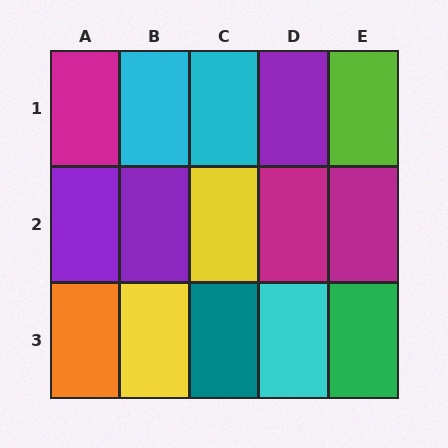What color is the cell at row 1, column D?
Purple.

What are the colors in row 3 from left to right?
Orange, yellow, teal, cyan, green.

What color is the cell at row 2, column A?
Purple.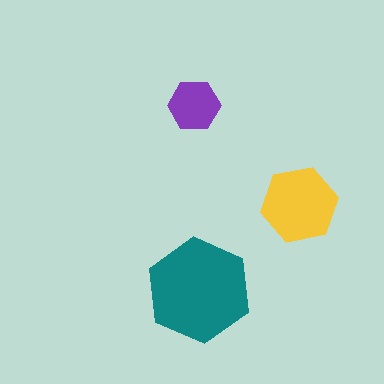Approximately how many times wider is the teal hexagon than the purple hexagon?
About 2 times wider.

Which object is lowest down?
The teal hexagon is bottommost.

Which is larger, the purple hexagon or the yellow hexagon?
The yellow one.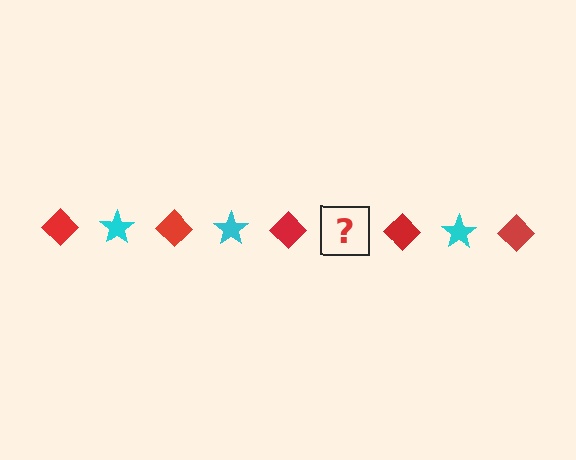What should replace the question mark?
The question mark should be replaced with a cyan star.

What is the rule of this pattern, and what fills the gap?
The rule is that the pattern alternates between red diamond and cyan star. The gap should be filled with a cyan star.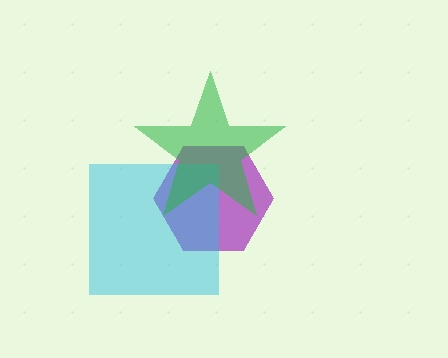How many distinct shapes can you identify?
There are 3 distinct shapes: a purple hexagon, a cyan square, a green star.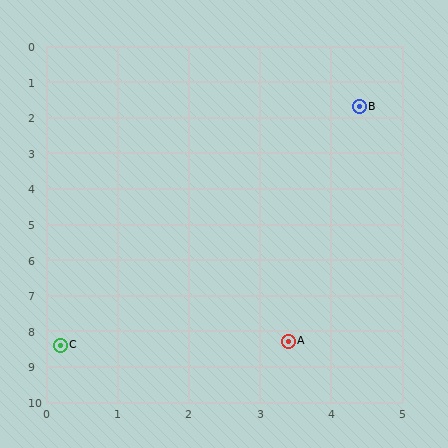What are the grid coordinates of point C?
Point C is at approximately (0.2, 8.4).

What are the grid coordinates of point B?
Point B is at approximately (4.4, 1.7).